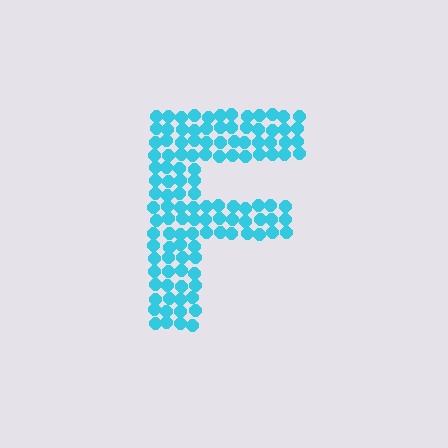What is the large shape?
The large shape is the letter F.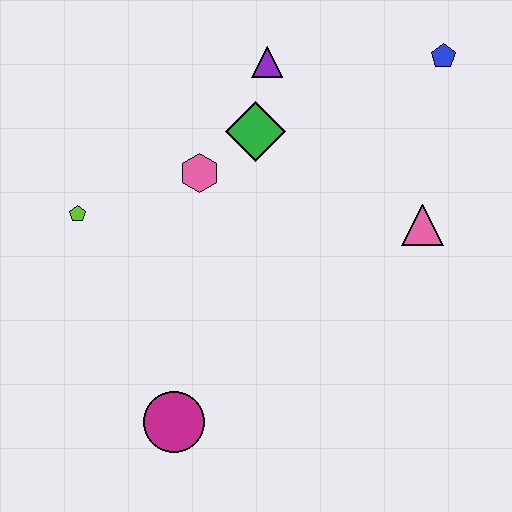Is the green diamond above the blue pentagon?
No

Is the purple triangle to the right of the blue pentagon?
No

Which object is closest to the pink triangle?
The blue pentagon is closest to the pink triangle.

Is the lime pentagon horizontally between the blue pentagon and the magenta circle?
No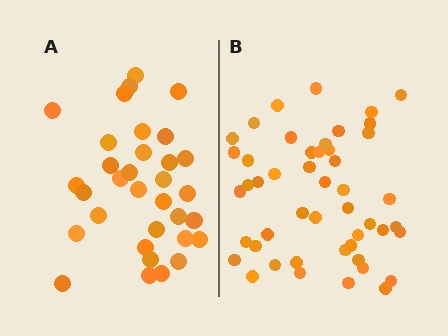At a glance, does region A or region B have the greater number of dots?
Region B (the right region) has more dots.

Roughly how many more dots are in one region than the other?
Region B has approximately 15 more dots than region A.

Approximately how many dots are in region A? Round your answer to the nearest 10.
About 30 dots. (The exact count is 33, which rounds to 30.)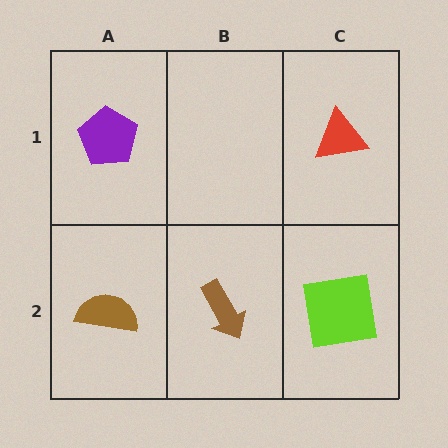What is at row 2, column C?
A lime square.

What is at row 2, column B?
A brown arrow.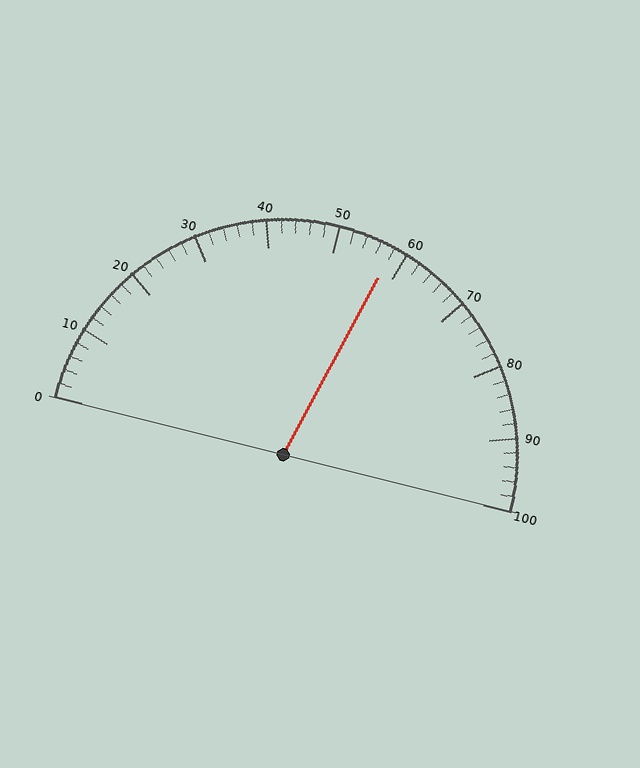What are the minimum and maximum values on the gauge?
The gauge ranges from 0 to 100.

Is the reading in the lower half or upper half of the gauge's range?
The reading is in the upper half of the range (0 to 100).